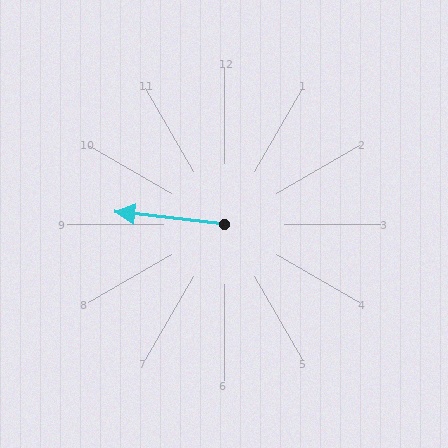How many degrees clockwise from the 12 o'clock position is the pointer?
Approximately 276 degrees.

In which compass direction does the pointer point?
West.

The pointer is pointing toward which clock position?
Roughly 9 o'clock.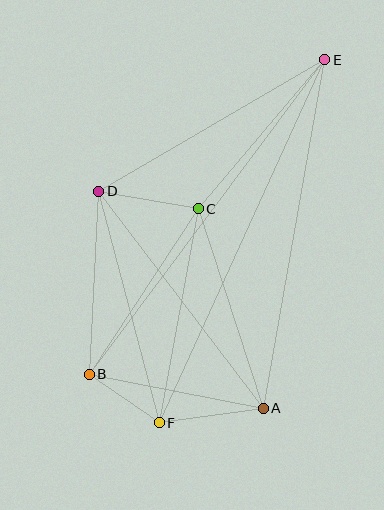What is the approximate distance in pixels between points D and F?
The distance between D and F is approximately 239 pixels.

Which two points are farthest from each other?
Points E and F are farthest from each other.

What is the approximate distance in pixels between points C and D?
The distance between C and D is approximately 101 pixels.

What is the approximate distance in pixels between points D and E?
The distance between D and E is approximately 262 pixels.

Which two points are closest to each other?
Points B and F are closest to each other.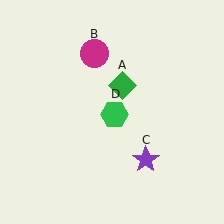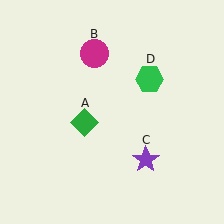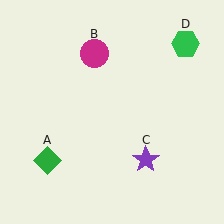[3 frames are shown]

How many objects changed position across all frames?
2 objects changed position: green diamond (object A), green hexagon (object D).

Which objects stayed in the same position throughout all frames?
Magenta circle (object B) and purple star (object C) remained stationary.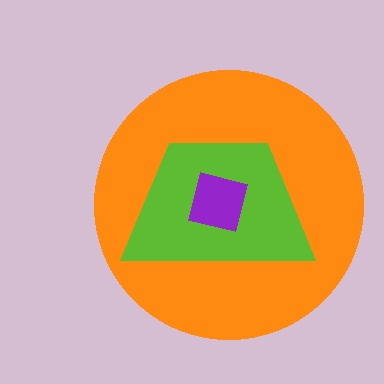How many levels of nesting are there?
3.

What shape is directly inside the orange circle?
The lime trapezoid.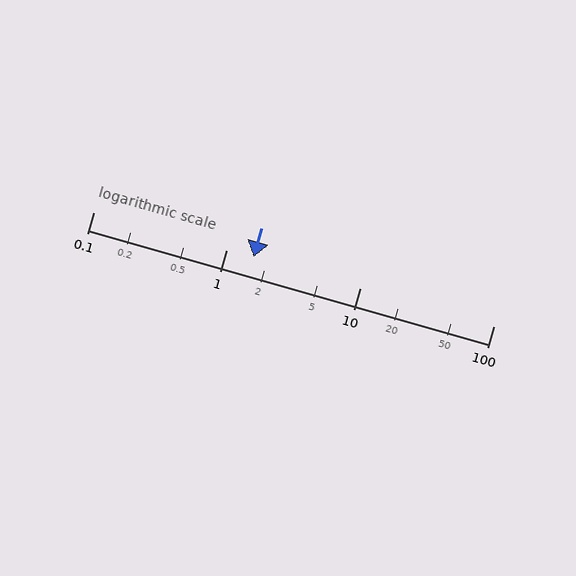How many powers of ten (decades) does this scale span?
The scale spans 3 decades, from 0.1 to 100.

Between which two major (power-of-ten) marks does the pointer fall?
The pointer is between 1 and 10.